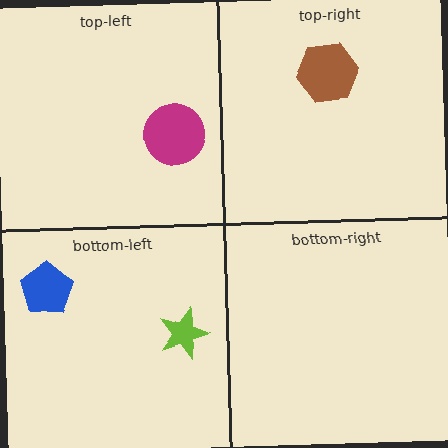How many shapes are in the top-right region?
1.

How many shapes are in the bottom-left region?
2.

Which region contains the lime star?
The bottom-left region.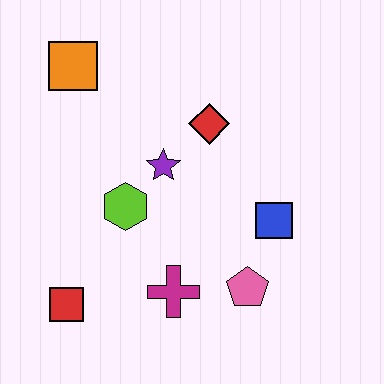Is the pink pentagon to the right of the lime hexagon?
Yes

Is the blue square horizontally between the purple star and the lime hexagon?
No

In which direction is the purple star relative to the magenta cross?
The purple star is above the magenta cross.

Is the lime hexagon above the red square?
Yes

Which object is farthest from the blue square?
The orange square is farthest from the blue square.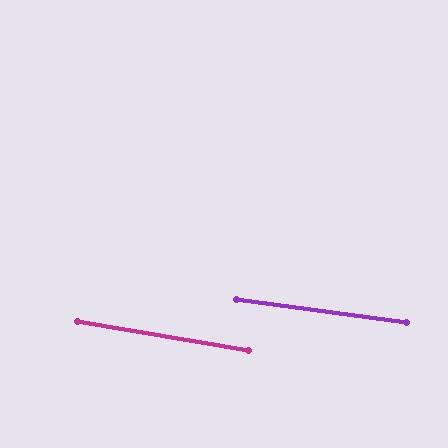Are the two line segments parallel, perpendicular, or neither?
Parallel — their directions differ by only 1.7°.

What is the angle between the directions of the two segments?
Approximately 2 degrees.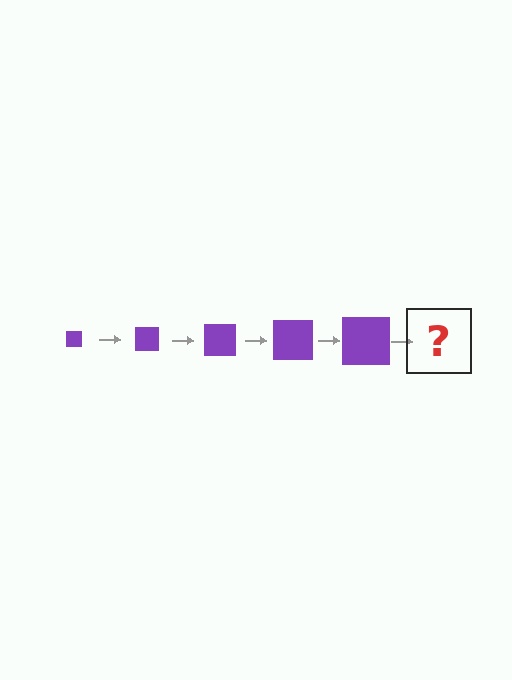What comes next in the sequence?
The next element should be a purple square, larger than the previous one.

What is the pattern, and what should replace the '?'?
The pattern is that the square gets progressively larger each step. The '?' should be a purple square, larger than the previous one.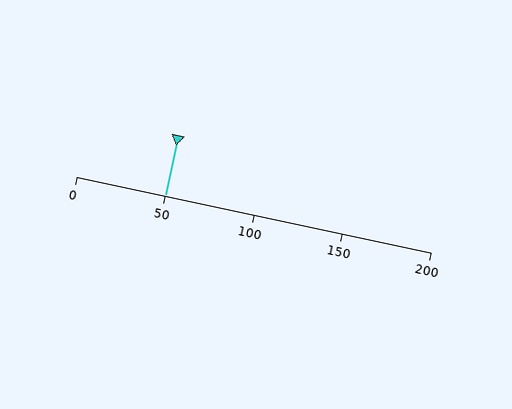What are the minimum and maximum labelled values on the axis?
The axis runs from 0 to 200.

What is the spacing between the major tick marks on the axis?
The major ticks are spaced 50 apart.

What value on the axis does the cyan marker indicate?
The marker indicates approximately 50.